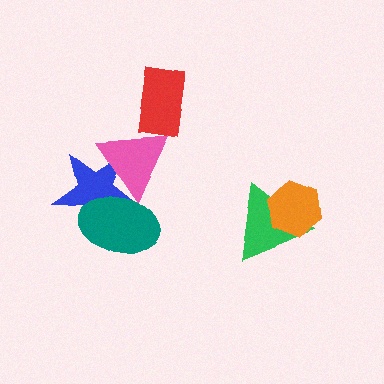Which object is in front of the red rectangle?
The pink triangle is in front of the red rectangle.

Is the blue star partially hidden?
Yes, it is partially covered by another shape.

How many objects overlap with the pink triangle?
3 objects overlap with the pink triangle.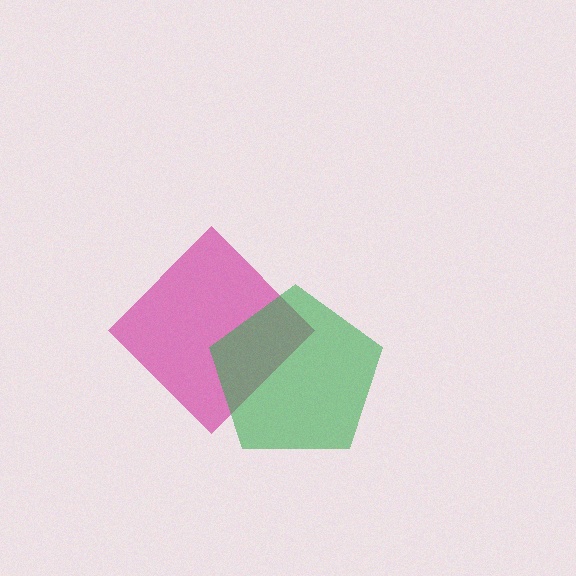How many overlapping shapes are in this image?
There are 2 overlapping shapes in the image.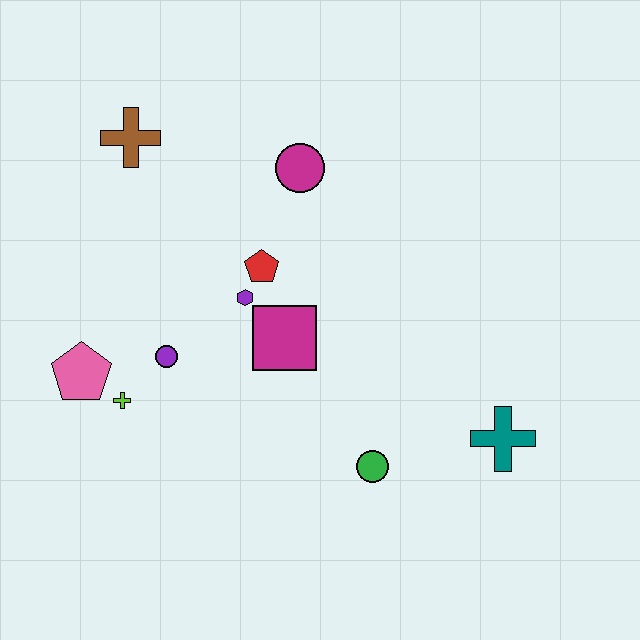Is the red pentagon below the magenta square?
No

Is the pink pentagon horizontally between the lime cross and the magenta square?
No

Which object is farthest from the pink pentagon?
The teal cross is farthest from the pink pentagon.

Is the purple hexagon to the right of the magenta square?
No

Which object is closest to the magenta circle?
The red pentagon is closest to the magenta circle.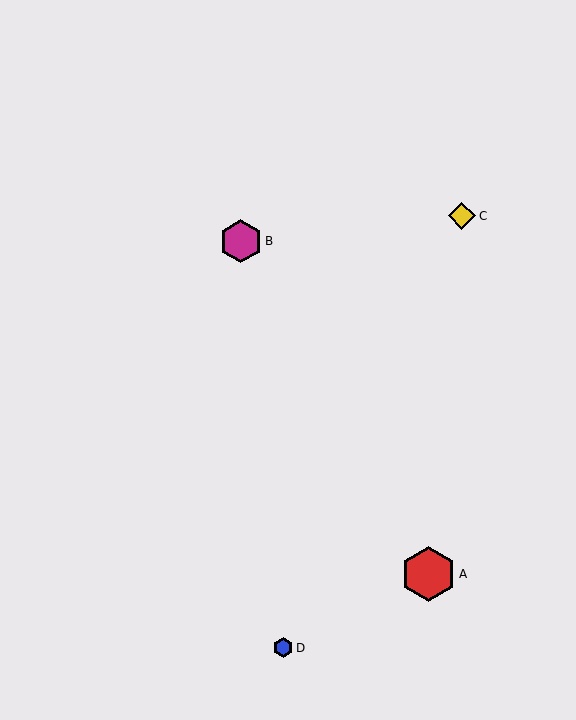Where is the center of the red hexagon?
The center of the red hexagon is at (428, 574).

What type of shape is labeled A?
Shape A is a red hexagon.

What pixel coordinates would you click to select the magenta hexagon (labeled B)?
Click at (241, 241) to select the magenta hexagon B.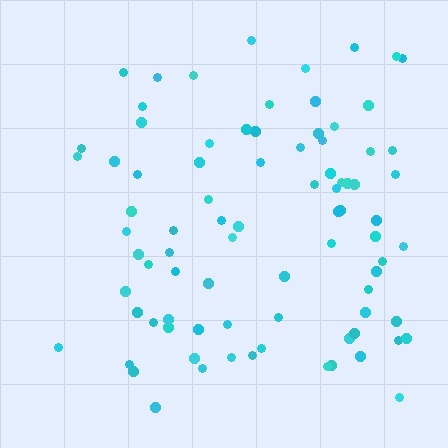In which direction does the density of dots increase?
From left to right, with the right side densest.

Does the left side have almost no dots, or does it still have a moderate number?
Still a moderate number, just noticeably fewer than the right.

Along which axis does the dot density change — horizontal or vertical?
Horizontal.